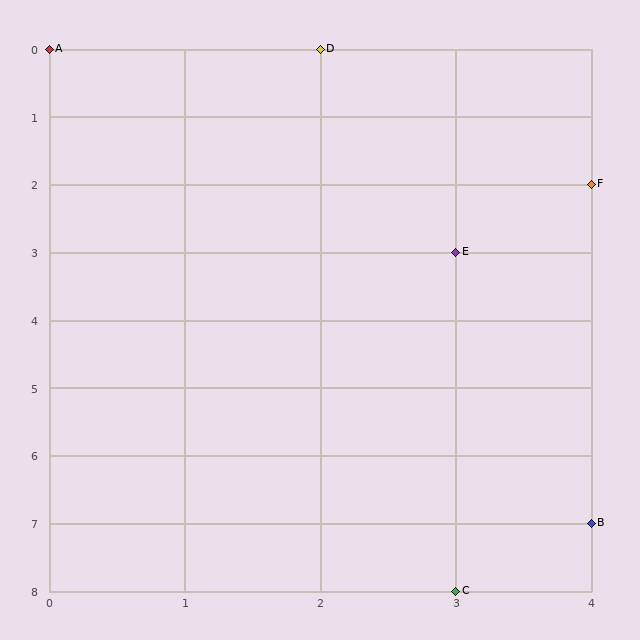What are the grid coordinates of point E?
Point E is at grid coordinates (3, 3).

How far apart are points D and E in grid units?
Points D and E are 1 column and 3 rows apart (about 3.2 grid units diagonally).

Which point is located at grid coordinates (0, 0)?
Point A is at (0, 0).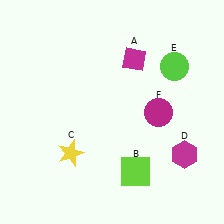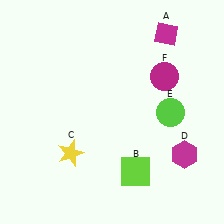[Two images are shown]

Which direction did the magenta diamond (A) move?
The magenta diamond (A) moved right.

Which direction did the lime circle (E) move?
The lime circle (E) moved down.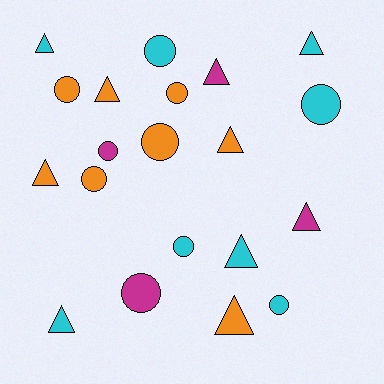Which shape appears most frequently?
Triangle, with 10 objects.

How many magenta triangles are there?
There are 2 magenta triangles.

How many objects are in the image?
There are 20 objects.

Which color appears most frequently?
Cyan, with 8 objects.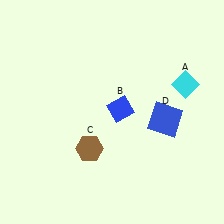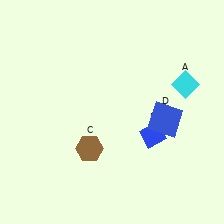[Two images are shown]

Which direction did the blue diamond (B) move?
The blue diamond (B) moved right.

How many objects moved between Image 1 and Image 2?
1 object moved between the two images.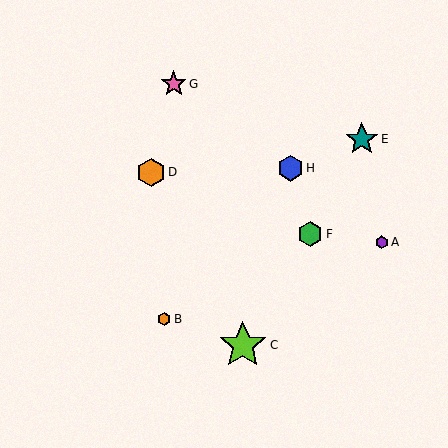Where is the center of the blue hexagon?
The center of the blue hexagon is at (290, 168).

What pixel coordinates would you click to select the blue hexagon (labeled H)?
Click at (290, 168) to select the blue hexagon H.